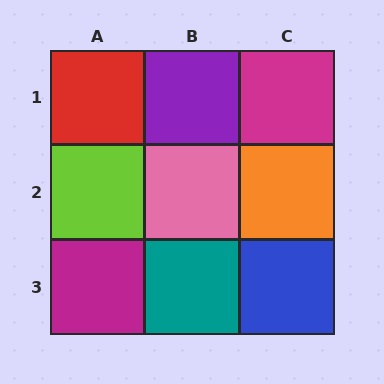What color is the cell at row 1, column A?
Red.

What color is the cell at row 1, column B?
Purple.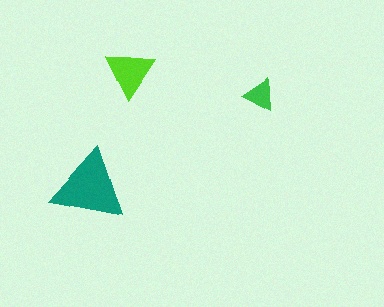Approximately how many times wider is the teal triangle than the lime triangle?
About 1.5 times wider.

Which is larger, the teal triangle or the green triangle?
The teal one.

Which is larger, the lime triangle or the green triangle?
The lime one.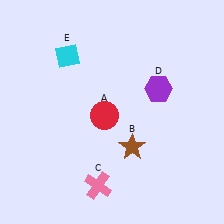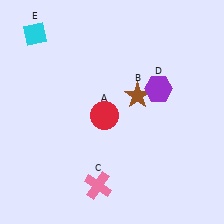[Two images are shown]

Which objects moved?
The objects that moved are: the brown star (B), the cyan diamond (E).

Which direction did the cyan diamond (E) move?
The cyan diamond (E) moved left.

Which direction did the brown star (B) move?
The brown star (B) moved up.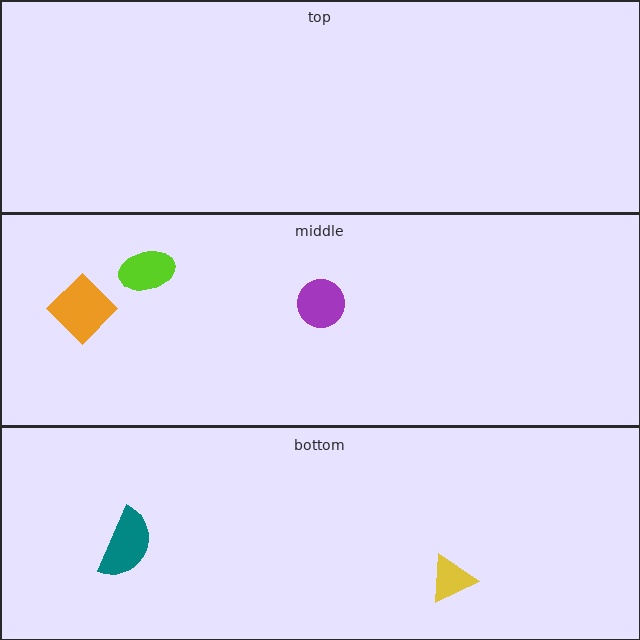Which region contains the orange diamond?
The middle region.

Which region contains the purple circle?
The middle region.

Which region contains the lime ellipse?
The middle region.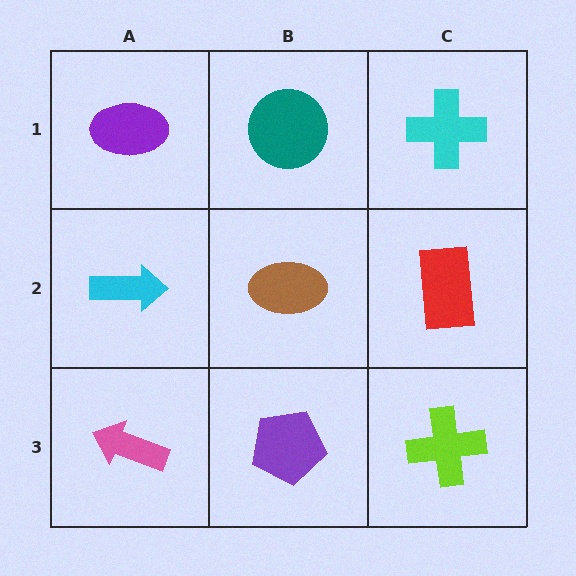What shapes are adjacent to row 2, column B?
A teal circle (row 1, column B), a purple pentagon (row 3, column B), a cyan arrow (row 2, column A), a red rectangle (row 2, column C).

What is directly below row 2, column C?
A lime cross.